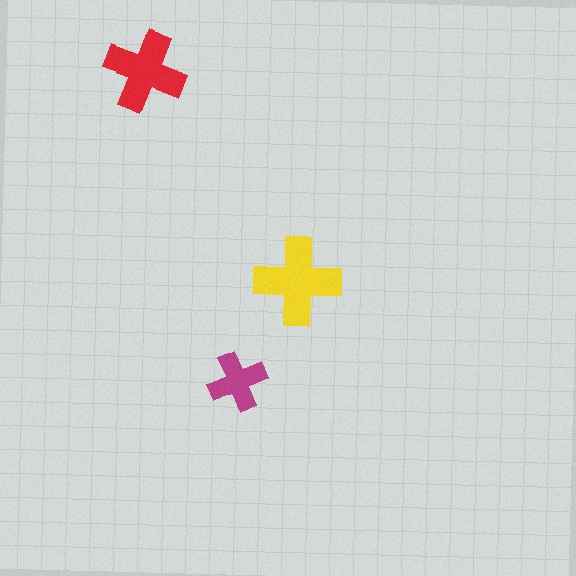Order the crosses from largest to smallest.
the yellow one, the red one, the magenta one.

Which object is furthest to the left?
The red cross is leftmost.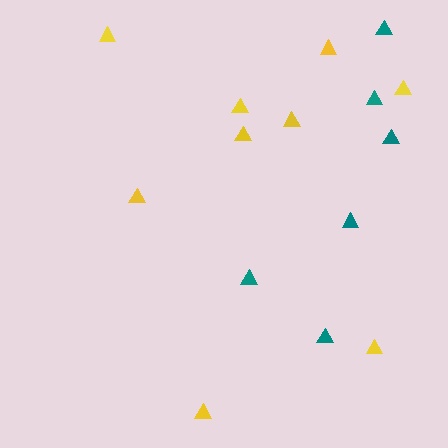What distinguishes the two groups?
There are 2 groups: one group of yellow triangles (9) and one group of teal triangles (6).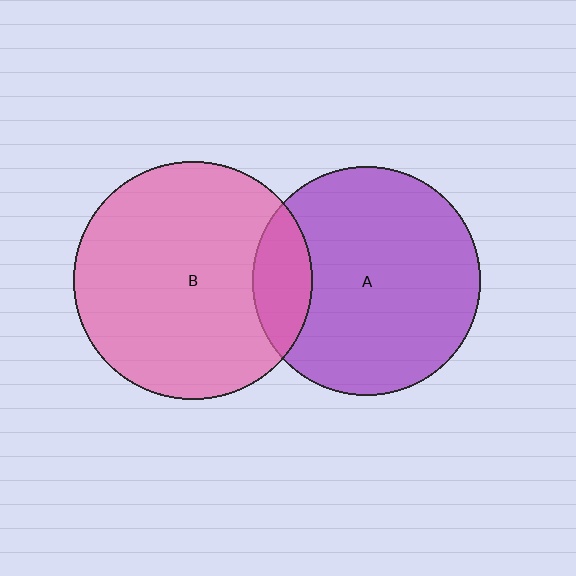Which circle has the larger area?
Circle B (pink).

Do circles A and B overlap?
Yes.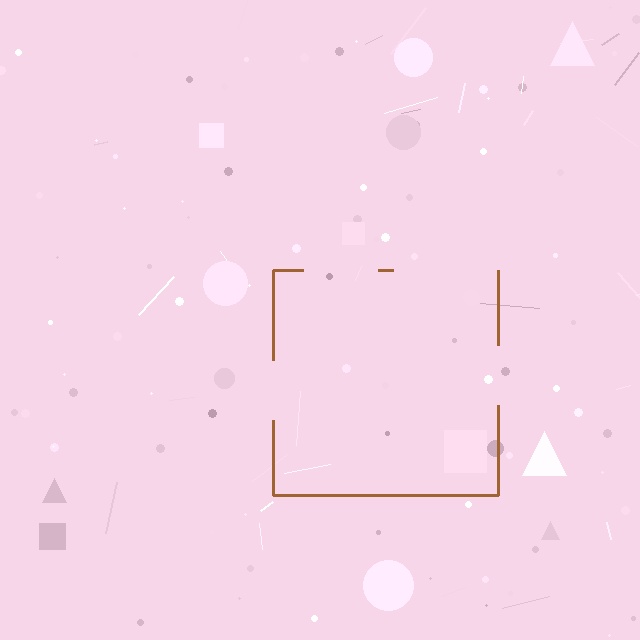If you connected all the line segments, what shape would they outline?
They would outline a square.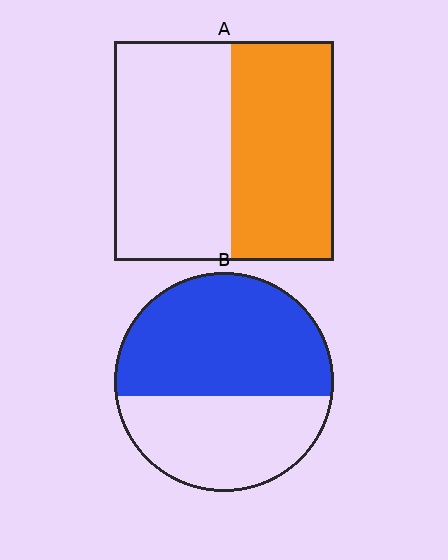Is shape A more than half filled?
Roughly half.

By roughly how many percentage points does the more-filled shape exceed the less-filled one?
By roughly 10 percentage points (B over A).